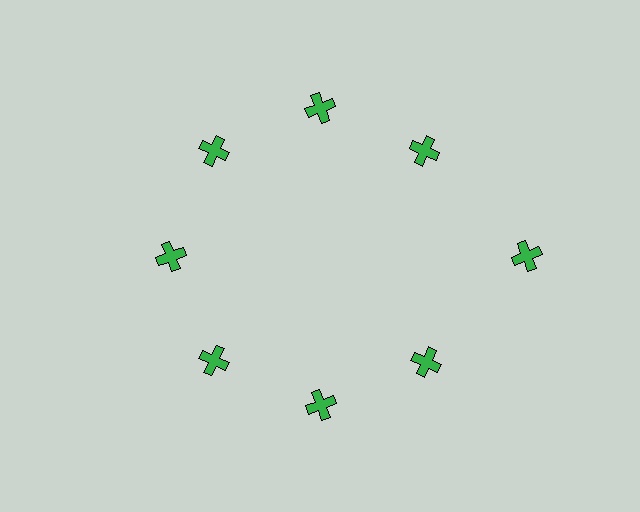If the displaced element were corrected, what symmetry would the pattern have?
It would have 8-fold rotational symmetry — the pattern would map onto itself every 45 degrees.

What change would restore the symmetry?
The symmetry would be restored by moving it inward, back onto the ring so that all 8 crosses sit at equal angles and equal distance from the center.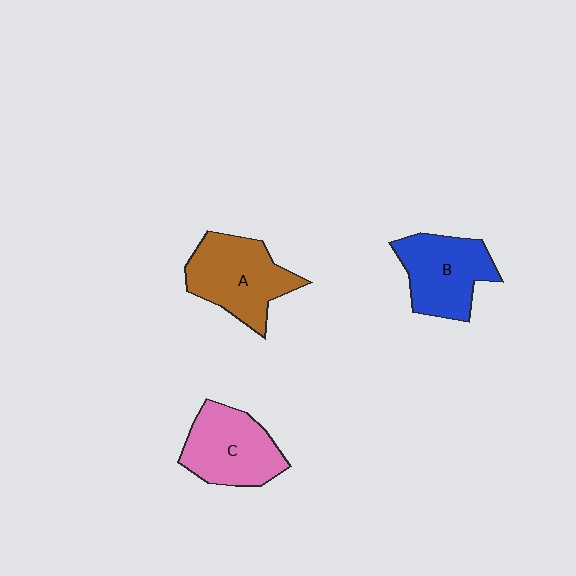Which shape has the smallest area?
Shape B (blue).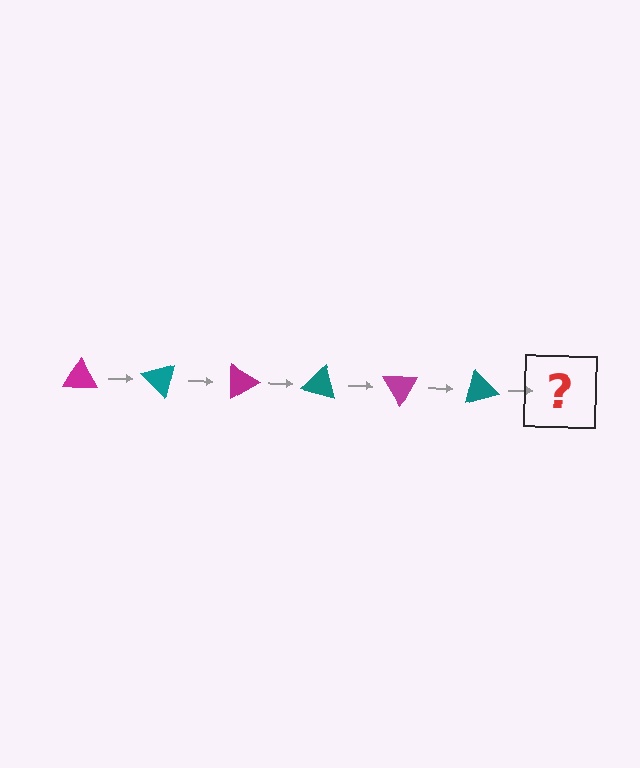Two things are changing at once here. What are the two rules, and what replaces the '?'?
The two rules are that it rotates 45 degrees each step and the color cycles through magenta and teal. The '?' should be a magenta triangle, rotated 270 degrees from the start.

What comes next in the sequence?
The next element should be a magenta triangle, rotated 270 degrees from the start.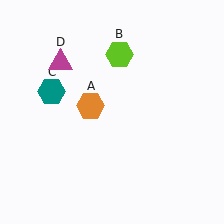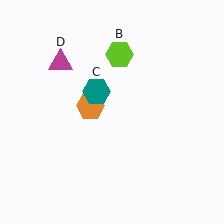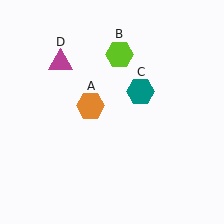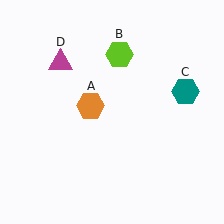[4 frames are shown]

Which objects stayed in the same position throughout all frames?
Orange hexagon (object A) and lime hexagon (object B) and magenta triangle (object D) remained stationary.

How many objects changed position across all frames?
1 object changed position: teal hexagon (object C).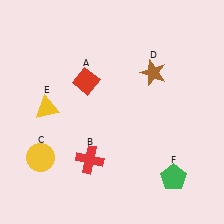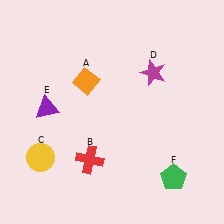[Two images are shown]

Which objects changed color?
A changed from red to orange. D changed from brown to magenta. E changed from yellow to purple.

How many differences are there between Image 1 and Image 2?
There are 3 differences between the two images.